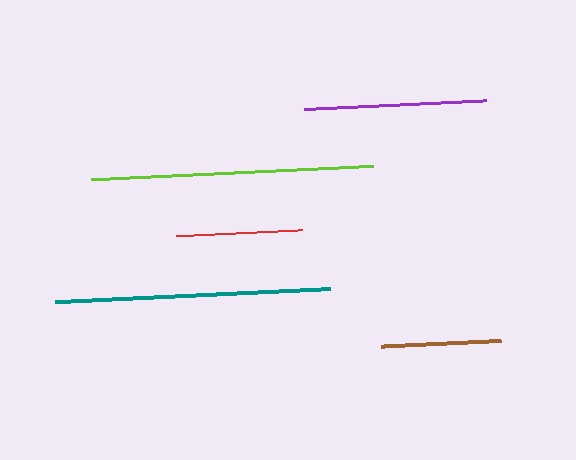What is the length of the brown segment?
The brown segment is approximately 120 pixels long.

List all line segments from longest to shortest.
From longest to shortest: lime, teal, purple, red, brown.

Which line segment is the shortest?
The brown line is the shortest at approximately 120 pixels.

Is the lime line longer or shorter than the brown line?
The lime line is longer than the brown line.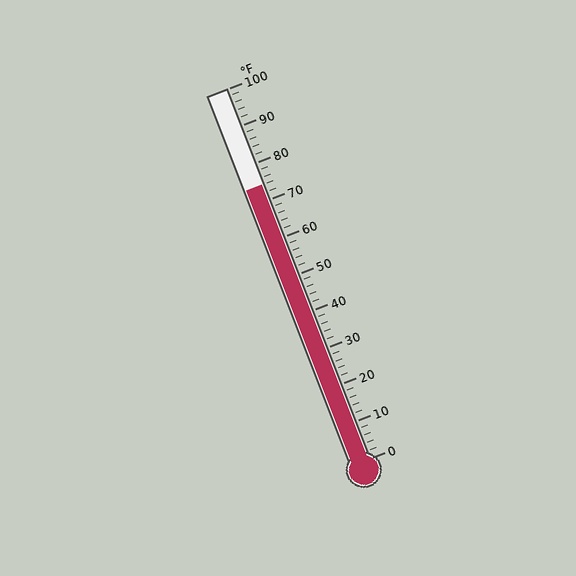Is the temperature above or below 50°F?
The temperature is above 50°F.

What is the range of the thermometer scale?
The thermometer scale ranges from 0°F to 100°F.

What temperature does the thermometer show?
The thermometer shows approximately 74°F.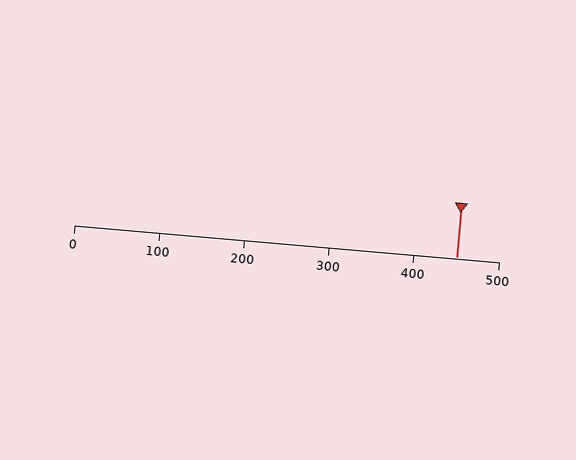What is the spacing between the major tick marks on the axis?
The major ticks are spaced 100 apart.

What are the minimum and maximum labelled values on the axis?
The axis runs from 0 to 500.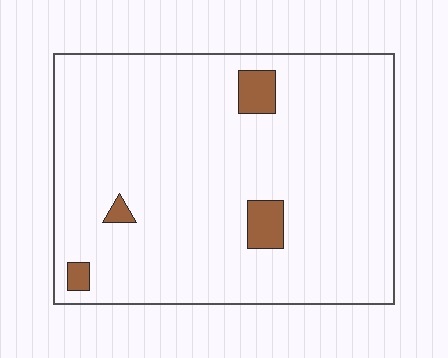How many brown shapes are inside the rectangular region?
4.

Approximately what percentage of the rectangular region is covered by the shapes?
Approximately 5%.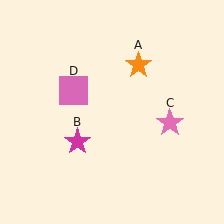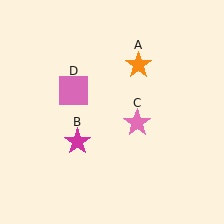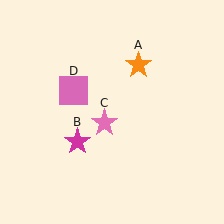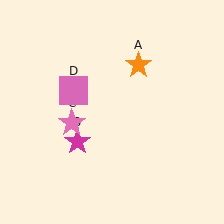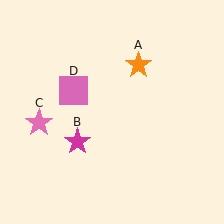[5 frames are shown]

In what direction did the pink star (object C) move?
The pink star (object C) moved left.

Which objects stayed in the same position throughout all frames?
Orange star (object A) and magenta star (object B) and pink square (object D) remained stationary.